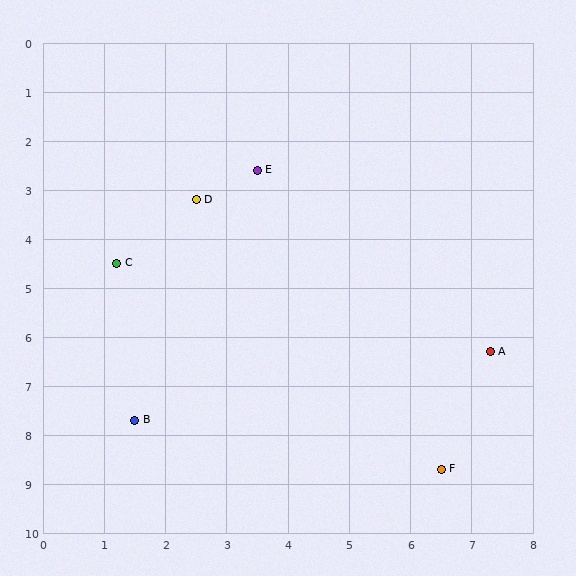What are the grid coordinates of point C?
Point C is at approximately (1.2, 4.5).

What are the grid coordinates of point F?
Point F is at approximately (6.5, 8.7).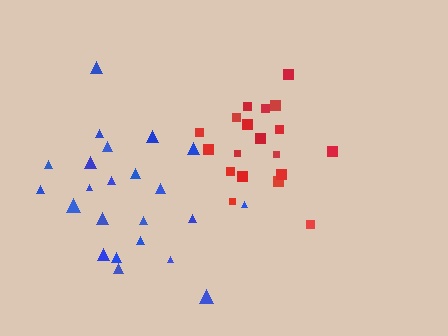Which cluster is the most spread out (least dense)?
Red.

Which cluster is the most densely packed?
Blue.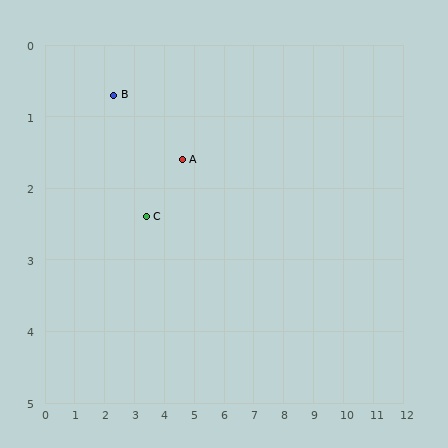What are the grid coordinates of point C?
Point C is at approximately (3.4, 2.4).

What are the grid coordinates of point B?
Point B is at approximately (2.3, 0.7).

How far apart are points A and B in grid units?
Points A and B are about 2.5 grid units apart.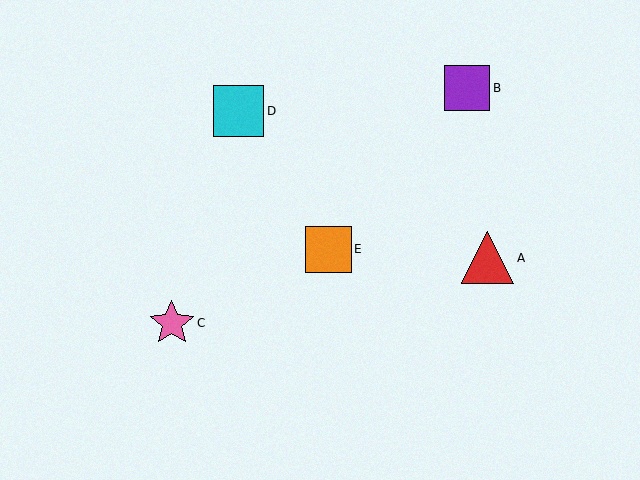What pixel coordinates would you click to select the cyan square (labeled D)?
Click at (239, 111) to select the cyan square D.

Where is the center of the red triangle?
The center of the red triangle is at (488, 258).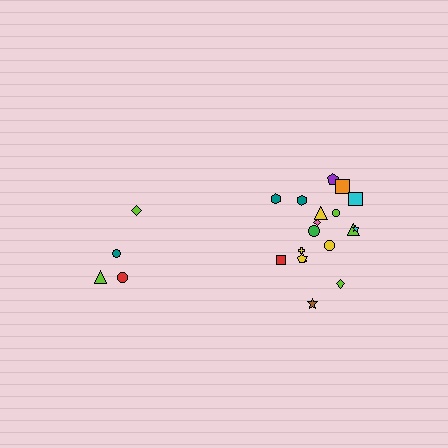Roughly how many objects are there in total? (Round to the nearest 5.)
Roughly 20 objects in total.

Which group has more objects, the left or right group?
The right group.